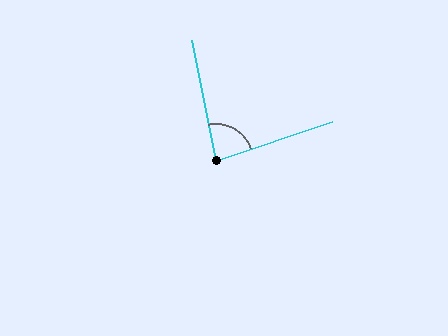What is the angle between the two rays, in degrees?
Approximately 82 degrees.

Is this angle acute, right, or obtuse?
It is acute.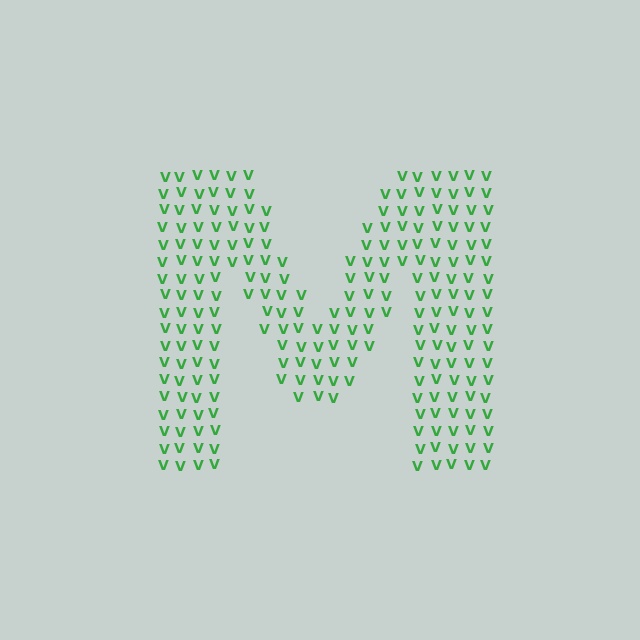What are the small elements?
The small elements are letter V's.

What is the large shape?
The large shape is the letter M.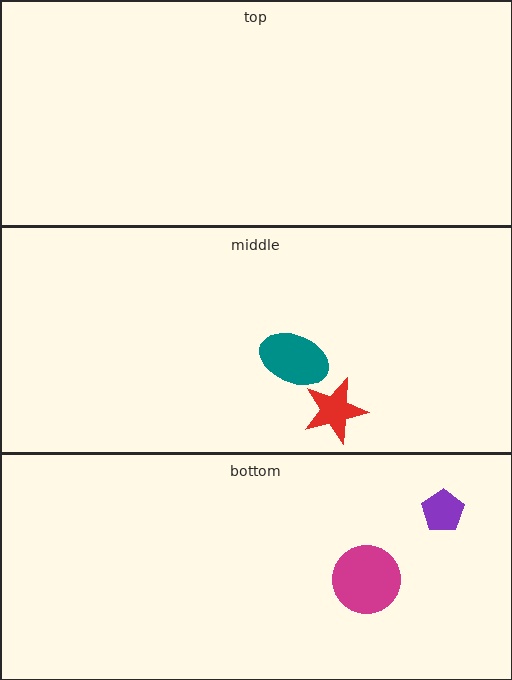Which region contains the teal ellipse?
The middle region.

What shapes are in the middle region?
The red star, the teal ellipse.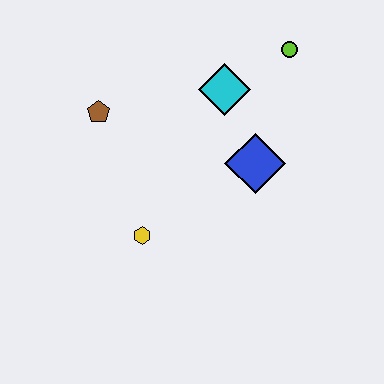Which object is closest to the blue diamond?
The cyan diamond is closest to the blue diamond.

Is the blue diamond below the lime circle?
Yes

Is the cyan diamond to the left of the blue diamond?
Yes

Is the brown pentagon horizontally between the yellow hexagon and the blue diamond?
No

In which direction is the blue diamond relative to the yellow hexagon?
The blue diamond is to the right of the yellow hexagon.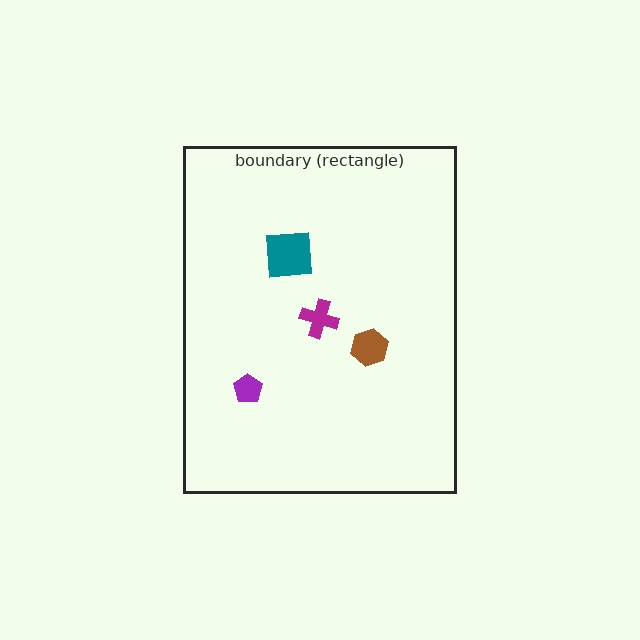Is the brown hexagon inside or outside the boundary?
Inside.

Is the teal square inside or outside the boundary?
Inside.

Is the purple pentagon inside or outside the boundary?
Inside.